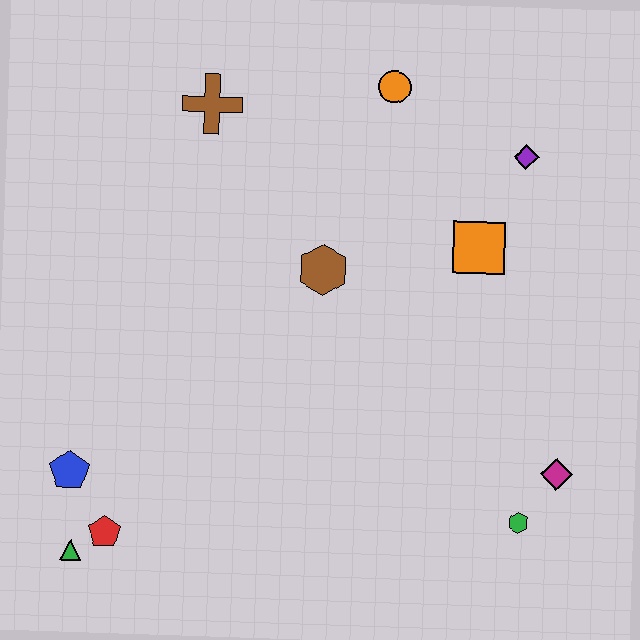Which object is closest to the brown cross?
The orange circle is closest to the brown cross.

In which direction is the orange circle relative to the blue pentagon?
The orange circle is above the blue pentagon.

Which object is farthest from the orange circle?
The green triangle is farthest from the orange circle.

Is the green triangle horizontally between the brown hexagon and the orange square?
No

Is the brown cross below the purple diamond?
No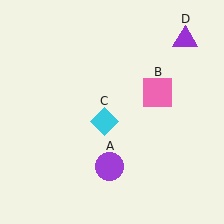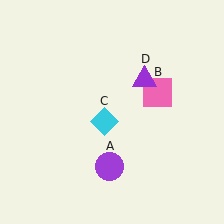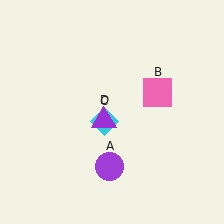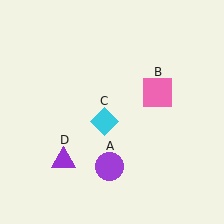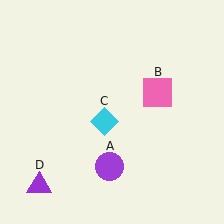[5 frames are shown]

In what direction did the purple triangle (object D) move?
The purple triangle (object D) moved down and to the left.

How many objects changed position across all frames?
1 object changed position: purple triangle (object D).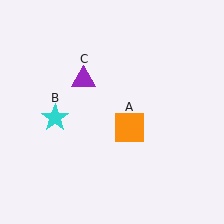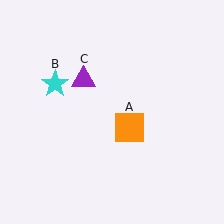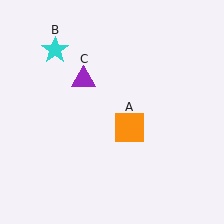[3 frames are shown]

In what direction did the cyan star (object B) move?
The cyan star (object B) moved up.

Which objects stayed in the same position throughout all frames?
Orange square (object A) and purple triangle (object C) remained stationary.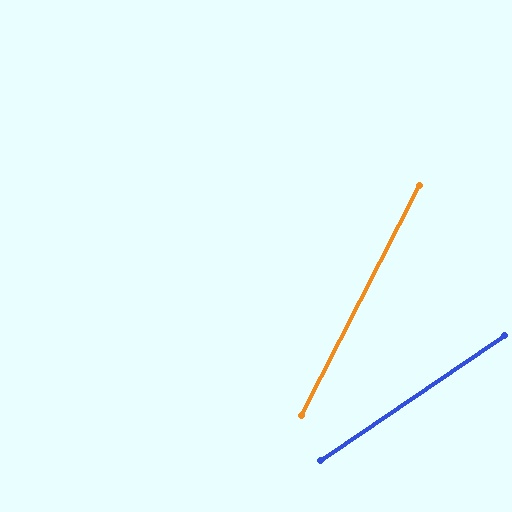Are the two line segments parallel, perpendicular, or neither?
Neither parallel nor perpendicular — they differ by about 29°.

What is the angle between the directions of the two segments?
Approximately 29 degrees.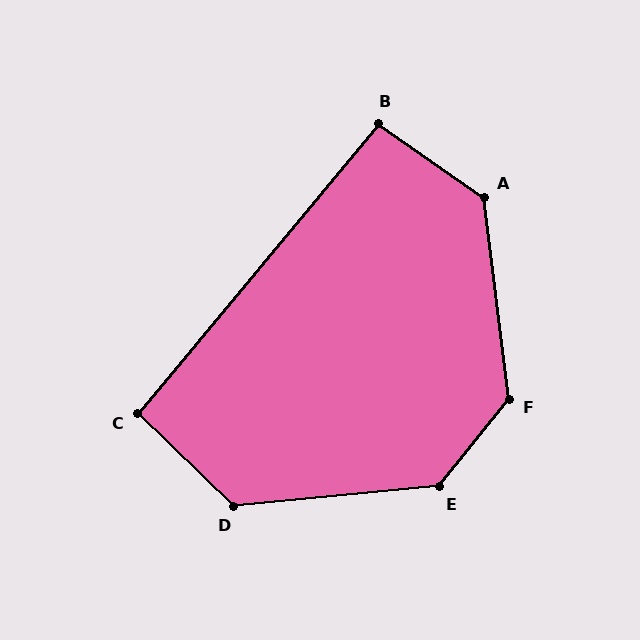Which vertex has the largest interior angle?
F, at approximately 135 degrees.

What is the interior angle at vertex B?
Approximately 95 degrees (approximately right).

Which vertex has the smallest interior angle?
C, at approximately 94 degrees.